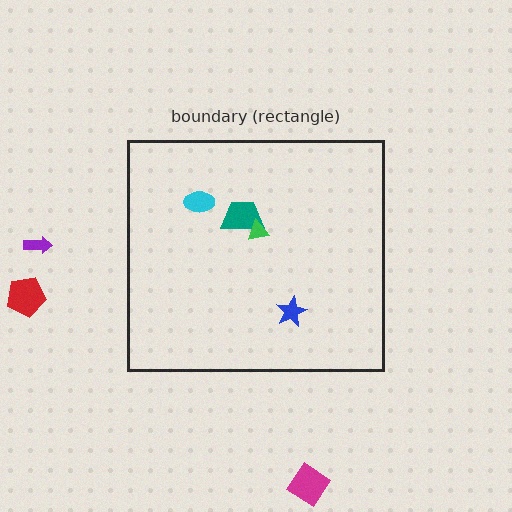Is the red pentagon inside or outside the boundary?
Outside.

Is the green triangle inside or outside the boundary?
Inside.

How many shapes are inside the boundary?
4 inside, 3 outside.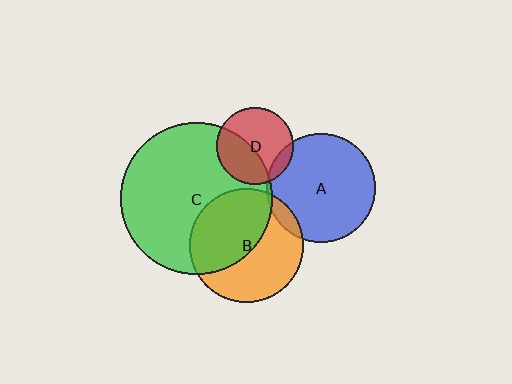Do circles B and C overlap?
Yes.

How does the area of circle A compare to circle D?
Approximately 2.0 times.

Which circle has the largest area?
Circle C (green).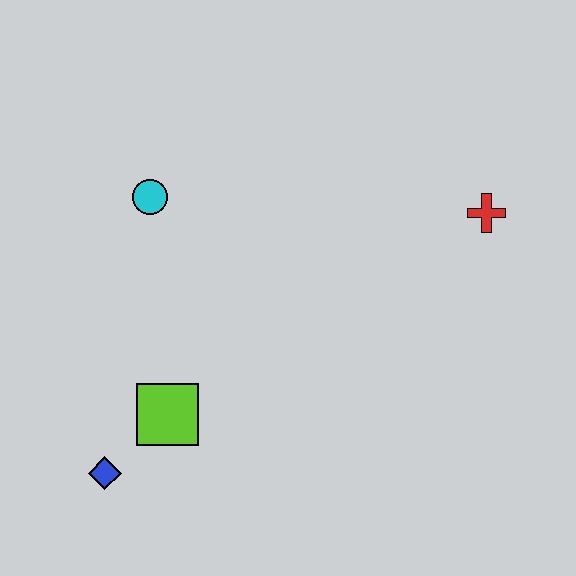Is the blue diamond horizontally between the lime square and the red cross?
No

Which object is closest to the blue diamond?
The lime square is closest to the blue diamond.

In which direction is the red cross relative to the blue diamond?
The red cross is to the right of the blue diamond.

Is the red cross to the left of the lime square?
No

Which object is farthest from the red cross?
The blue diamond is farthest from the red cross.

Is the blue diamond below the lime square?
Yes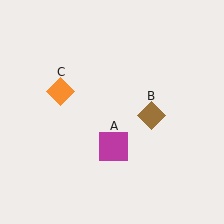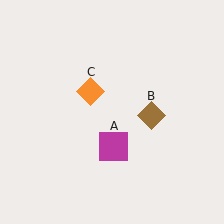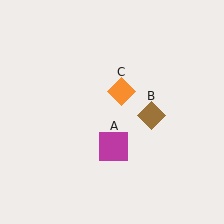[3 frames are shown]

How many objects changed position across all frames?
1 object changed position: orange diamond (object C).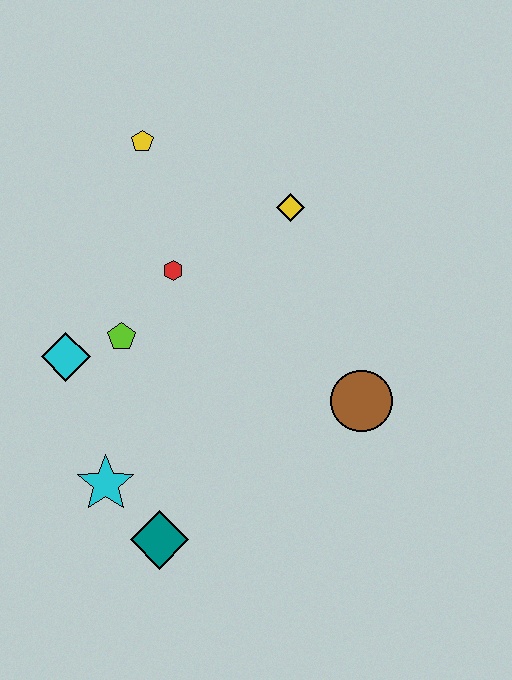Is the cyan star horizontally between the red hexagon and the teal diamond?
No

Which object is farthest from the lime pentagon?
The brown circle is farthest from the lime pentagon.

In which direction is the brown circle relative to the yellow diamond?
The brown circle is below the yellow diamond.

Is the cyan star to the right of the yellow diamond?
No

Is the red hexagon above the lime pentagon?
Yes